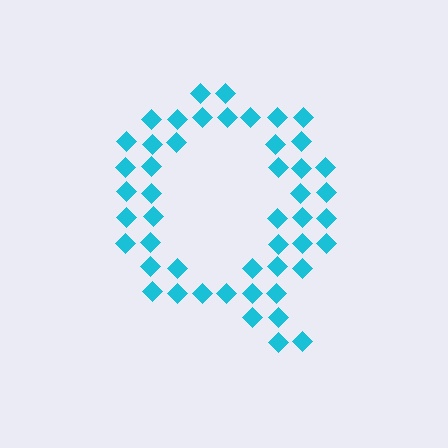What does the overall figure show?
The overall figure shows the letter Q.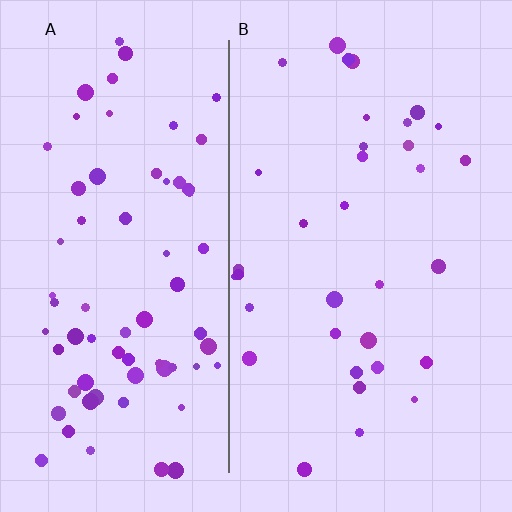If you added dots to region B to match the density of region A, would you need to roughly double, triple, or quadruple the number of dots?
Approximately double.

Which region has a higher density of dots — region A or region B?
A (the left).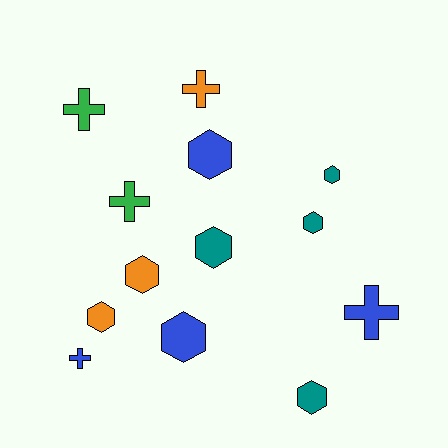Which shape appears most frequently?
Hexagon, with 8 objects.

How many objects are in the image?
There are 13 objects.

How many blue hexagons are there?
There are 2 blue hexagons.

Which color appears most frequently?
Teal, with 4 objects.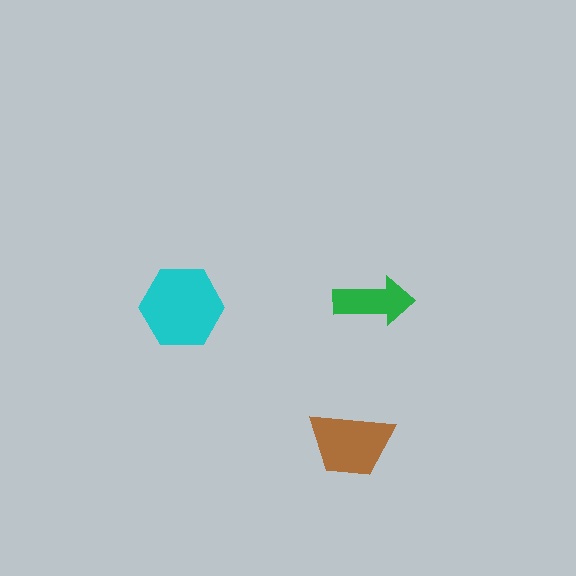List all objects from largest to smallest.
The cyan hexagon, the brown trapezoid, the green arrow.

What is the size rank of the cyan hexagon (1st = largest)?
1st.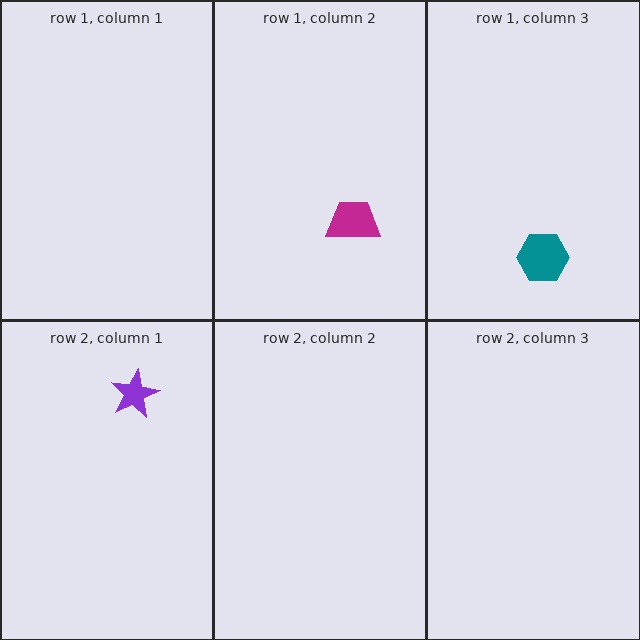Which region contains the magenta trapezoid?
The row 1, column 2 region.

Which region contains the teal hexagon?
The row 1, column 3 region.